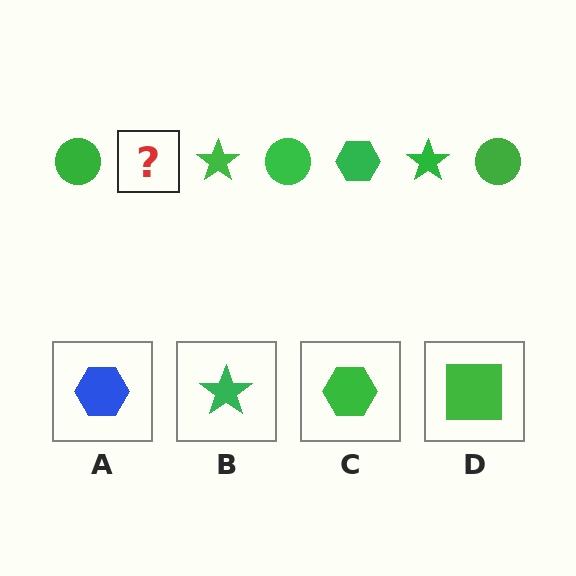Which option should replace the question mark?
Option C.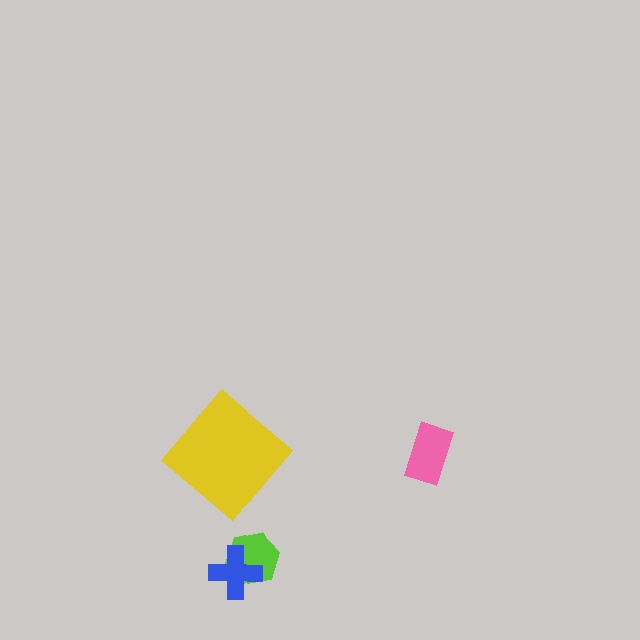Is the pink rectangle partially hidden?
No, no other shape covers it.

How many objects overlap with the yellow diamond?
0 objects overlap with the yellow diamond.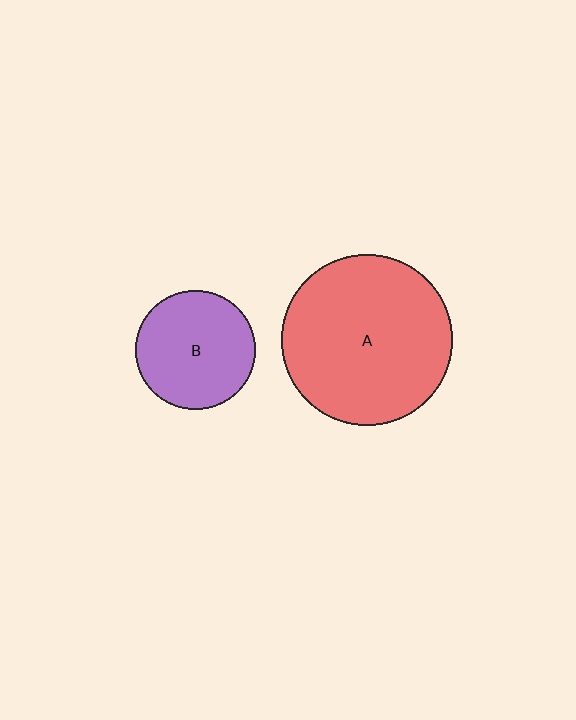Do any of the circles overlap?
No, none of the circles overlap.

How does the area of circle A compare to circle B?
Approximately 2.0 times.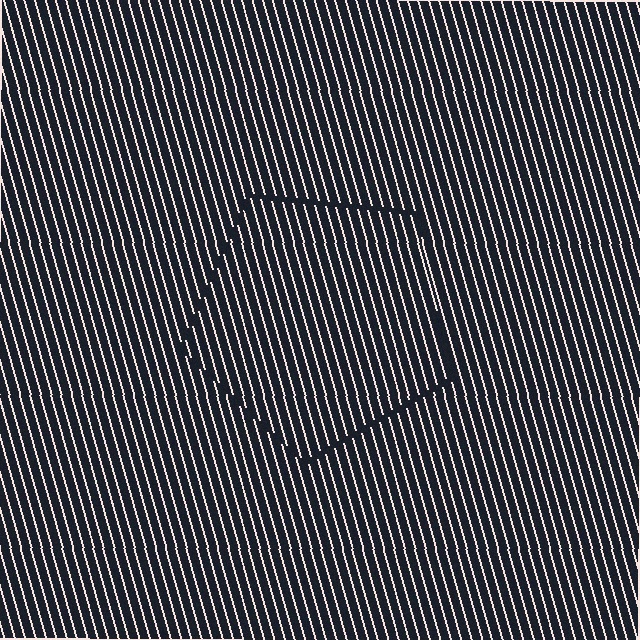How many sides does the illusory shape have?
5 sides — the line-ends trace a pentagon.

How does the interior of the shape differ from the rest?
The interior of the shape contains the same grating, shifted by half a period — the contour is defined by the phase discontinuity where line-ends from the inner and outer gratings abut.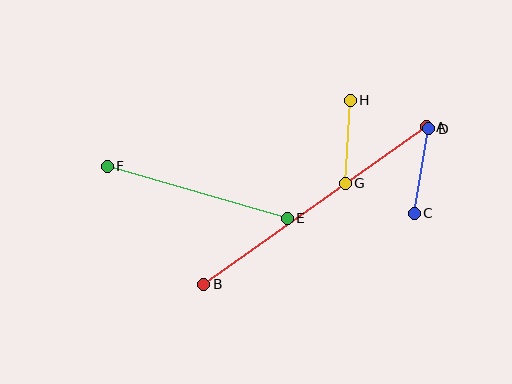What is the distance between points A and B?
The distance is approximately 273 pixels.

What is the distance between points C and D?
The distance is approximately 86 pixels.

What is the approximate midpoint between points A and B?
The midpoint is at approximately (315, 206) pixels.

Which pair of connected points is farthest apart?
Points A and B are farthest apart.